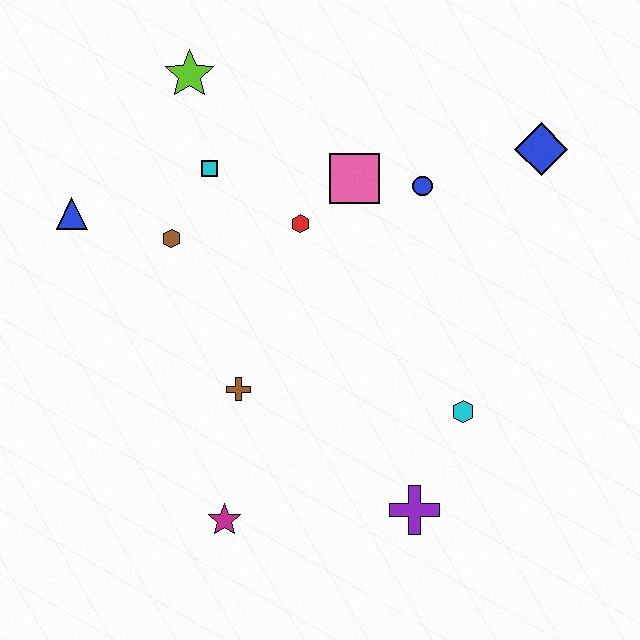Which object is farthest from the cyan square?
The purple cross is farthest from the cyan square.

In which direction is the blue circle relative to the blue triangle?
The blue circle is to the right of the blue triangle.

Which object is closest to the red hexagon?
The pink square is closest to the red hexagon.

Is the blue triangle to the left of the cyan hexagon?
Yes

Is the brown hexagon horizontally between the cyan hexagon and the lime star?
No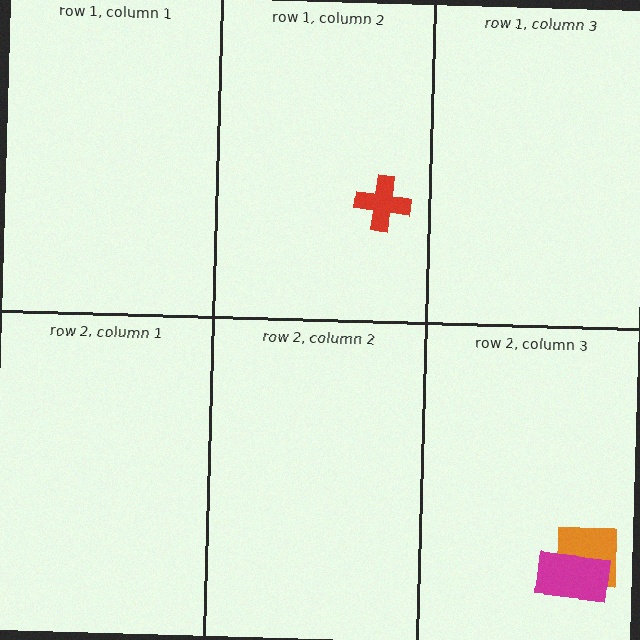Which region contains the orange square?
The row 2, column 3 region.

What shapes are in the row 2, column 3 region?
The orange square, the magenta rectangle.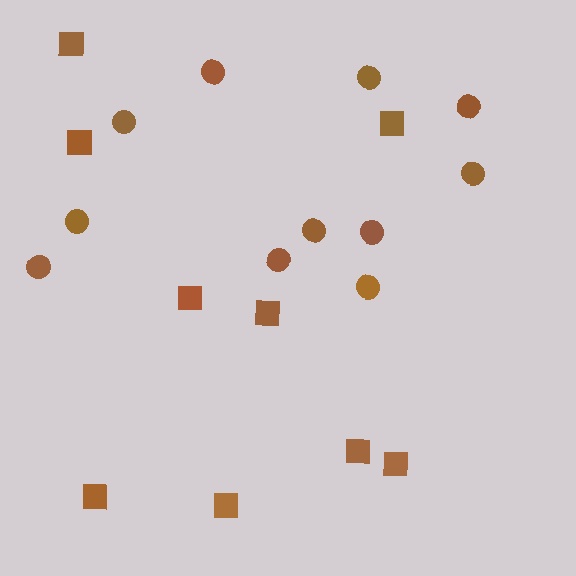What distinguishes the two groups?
There are 2 groups: one group of circles (11) and one group of squares (9).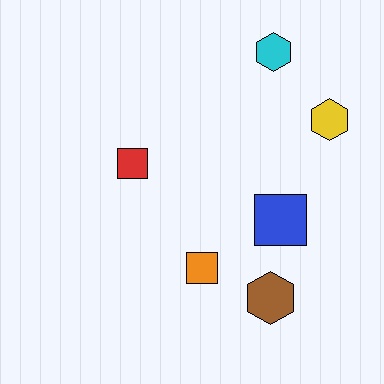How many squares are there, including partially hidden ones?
There are 3 squares.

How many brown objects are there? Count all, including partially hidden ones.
There is 1 brown object.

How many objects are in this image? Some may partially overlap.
There are 6 objects.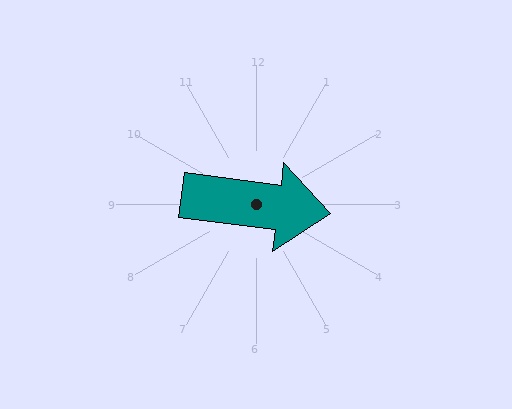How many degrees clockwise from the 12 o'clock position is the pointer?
Approximately 97 degrees.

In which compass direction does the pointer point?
East.